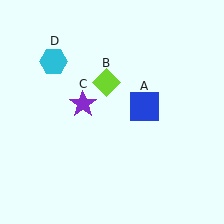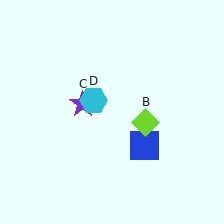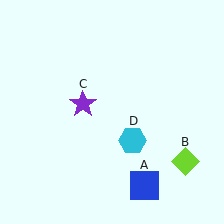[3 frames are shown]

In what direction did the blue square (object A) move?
The blue square (object A) moved down.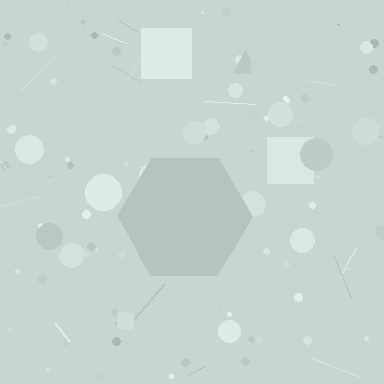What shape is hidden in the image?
A hexagon is hidden in the image.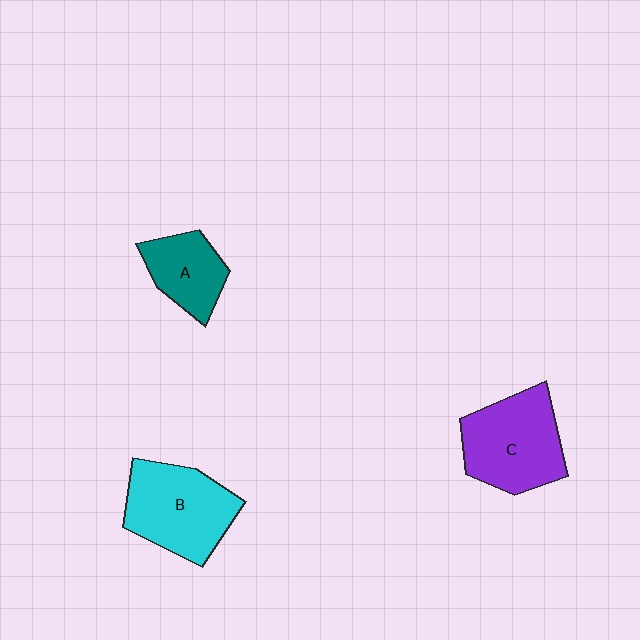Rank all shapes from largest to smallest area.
From largest to smallest: B (cyan), C (purple), A (teal).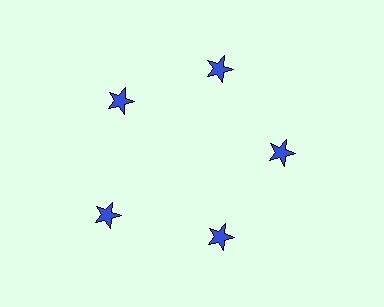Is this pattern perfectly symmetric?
No. The 5 blue stars are arranged in a ring, but one element near the 8 o'clock position is pushed outward from the center, breaking the 5-fold rotational symmetry.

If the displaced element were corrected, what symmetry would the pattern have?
It would have 5-fold rotational symmetry — the pattern would map onto itself every 72 degrees.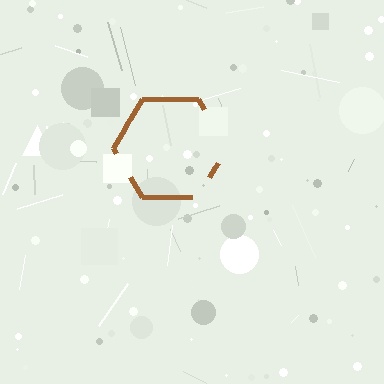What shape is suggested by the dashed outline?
The dashed outline suggests a hexagon.